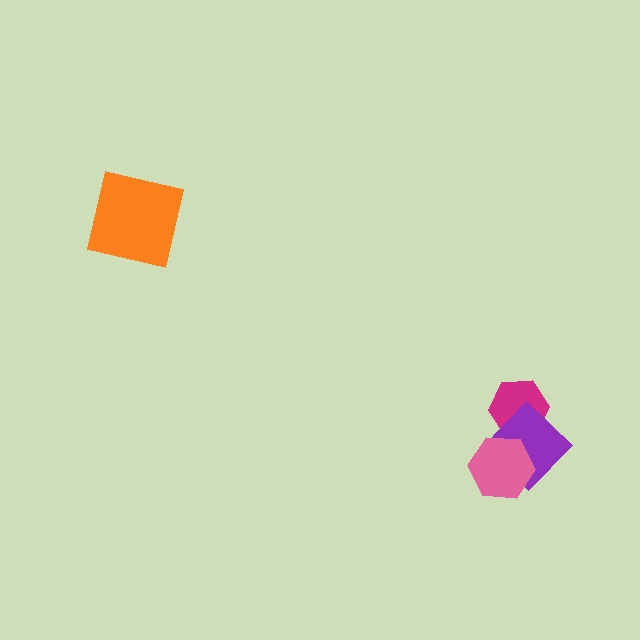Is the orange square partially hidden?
No, no other shape covers it.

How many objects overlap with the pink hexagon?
1 object overlaps with the pink hexagon.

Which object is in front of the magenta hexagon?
The purple diamond is in front of the magenta hexagon.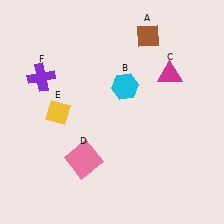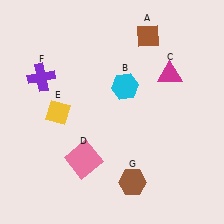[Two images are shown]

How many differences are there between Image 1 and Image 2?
There is 1 difference between the two images.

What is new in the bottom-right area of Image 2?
A brown hexagon (G) was added in the bottom-right area of Image 2.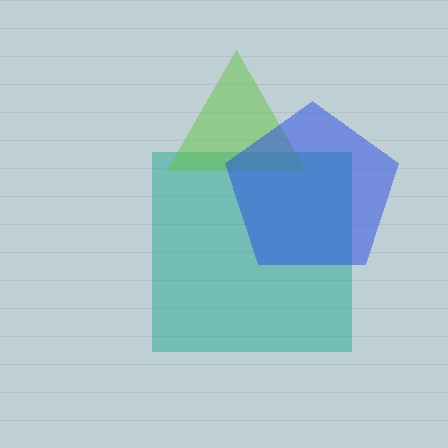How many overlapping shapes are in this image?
There are 3 overlapping shapes in the image.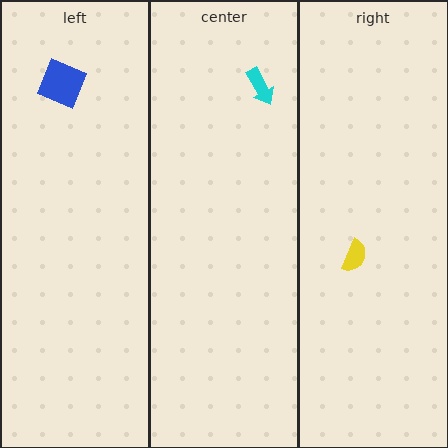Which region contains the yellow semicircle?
The right region.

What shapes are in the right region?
The yellow semicircle.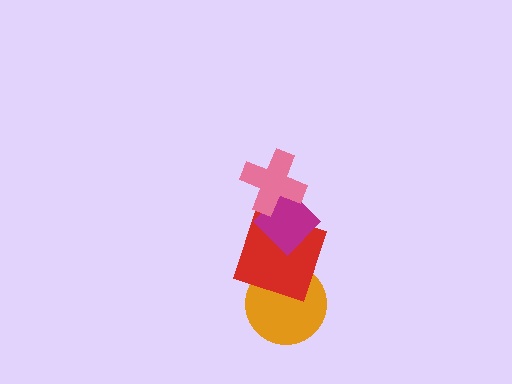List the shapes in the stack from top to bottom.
From top to bottom: the pink cross, the magenta diamond, the red square, the orange circle.